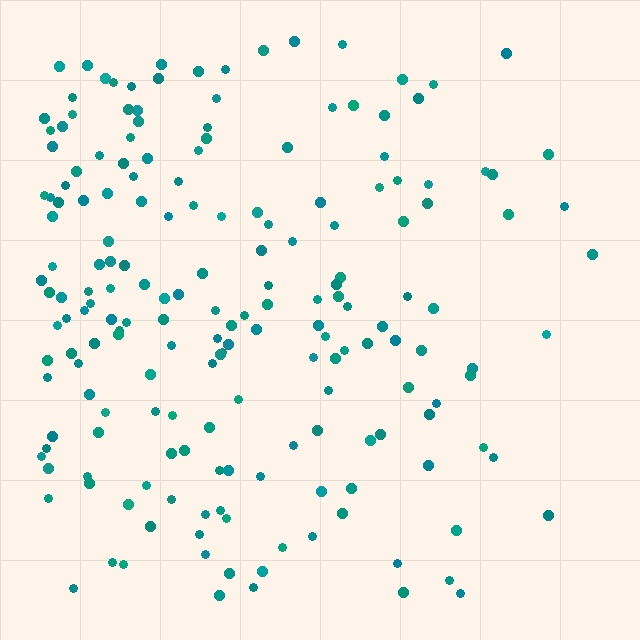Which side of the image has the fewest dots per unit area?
The right.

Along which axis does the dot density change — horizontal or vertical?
Horizontal.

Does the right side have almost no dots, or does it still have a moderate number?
Still a moderate number, just noticeably fewer than the left.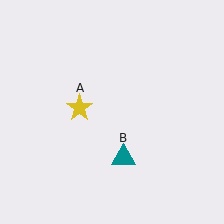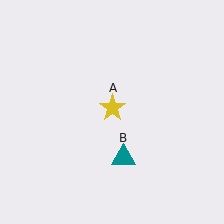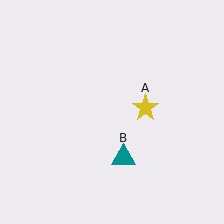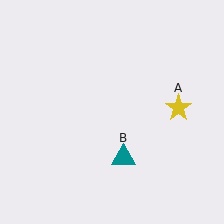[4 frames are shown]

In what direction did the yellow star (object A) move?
The yellow star (object A) moved right.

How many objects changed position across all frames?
1 object changed position: yellow star (object A).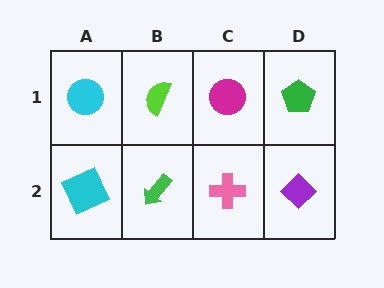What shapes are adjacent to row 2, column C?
A magenta circle (row 1, column C), a green arrow (row 2, column B), a purple diamond (row 2, column D).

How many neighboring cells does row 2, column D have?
2.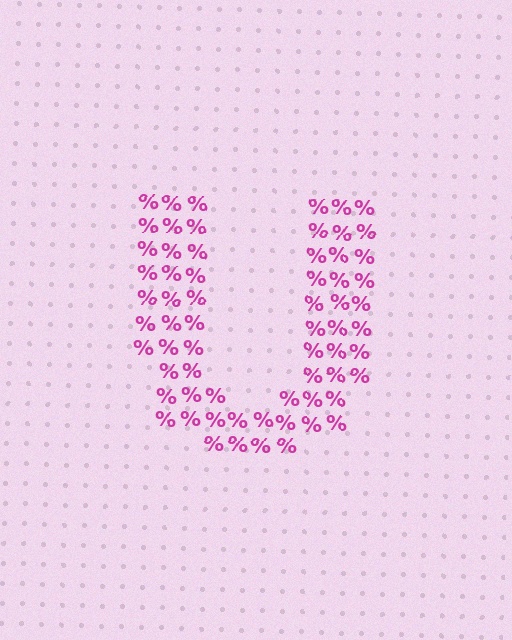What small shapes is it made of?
It is made of small percent signs.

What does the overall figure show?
The overall figure shows the letter U.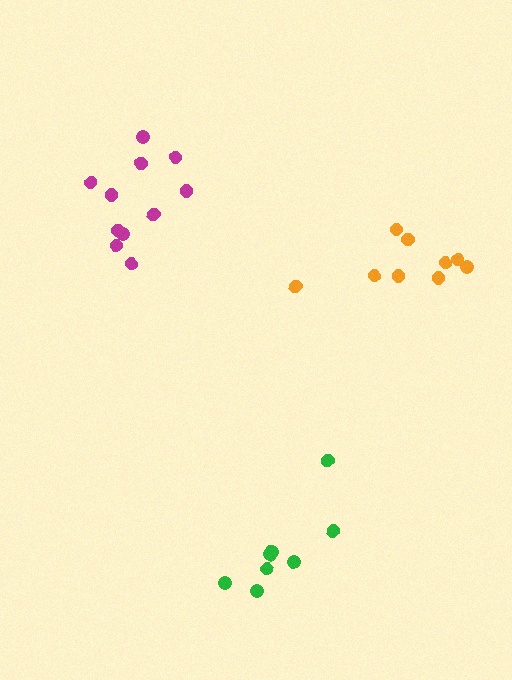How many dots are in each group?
Group 1: 11 dots, Group 2: 8 dots, Group 3: 9 dots (28 total).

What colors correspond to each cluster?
The clusters are colored: magenta, green, orange.